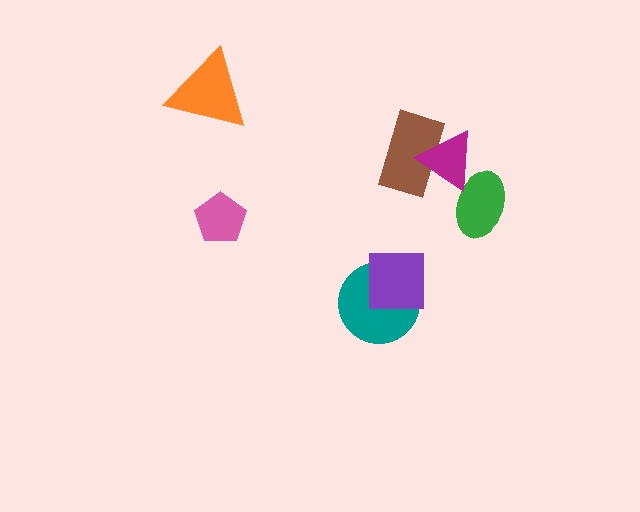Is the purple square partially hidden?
No, no other shape covers it.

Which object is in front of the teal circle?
The purple square is in front of the teal circle.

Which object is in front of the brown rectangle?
The magenta triangle is in front of the brown rectangle.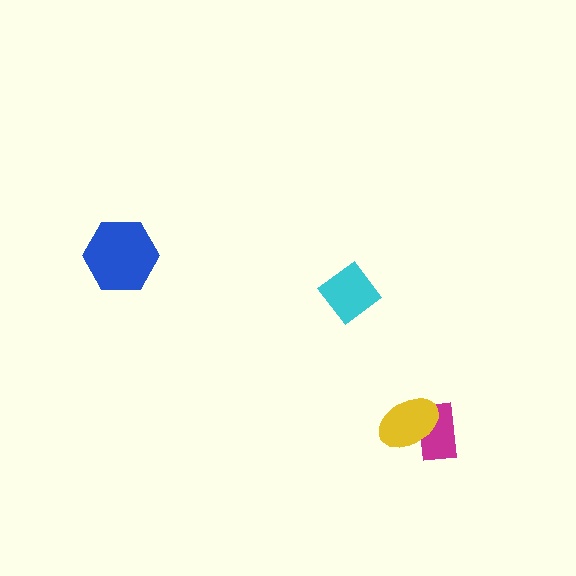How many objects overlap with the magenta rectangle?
1 object overlaps with the magenta rectangle.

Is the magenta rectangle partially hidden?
Yes, it is partially covered by another shape.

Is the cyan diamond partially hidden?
No, no other shape covers it.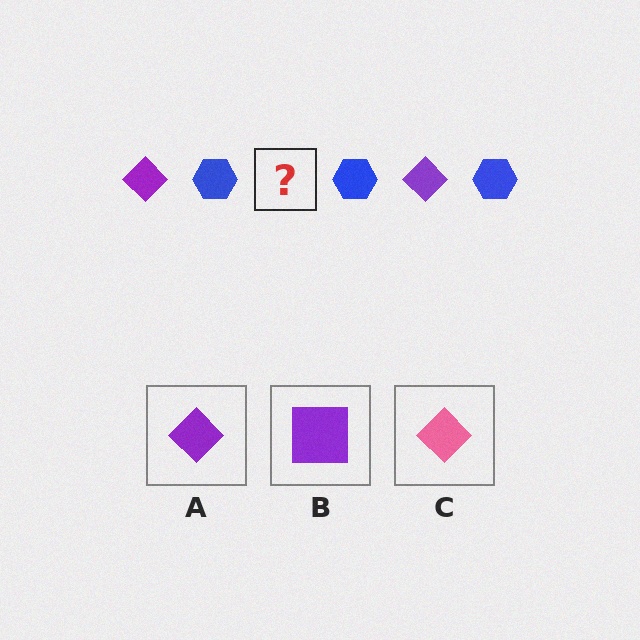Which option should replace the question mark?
Option A.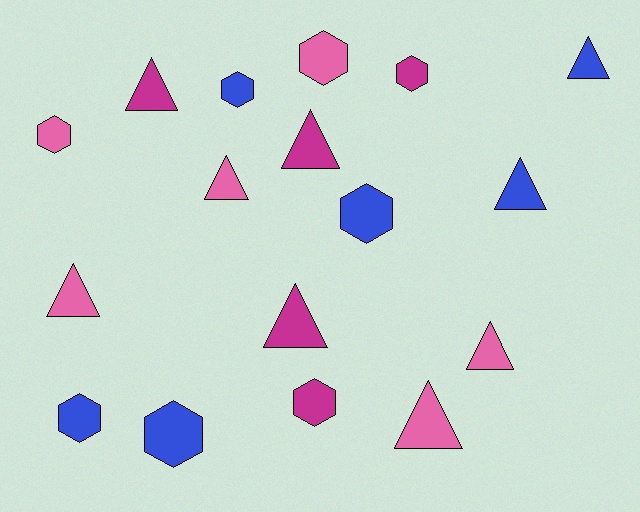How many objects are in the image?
There are 17 objects.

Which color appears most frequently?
Blue, with 6 objects.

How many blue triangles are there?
There are 2 blue triangles.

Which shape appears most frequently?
Triangle, with 9 objects.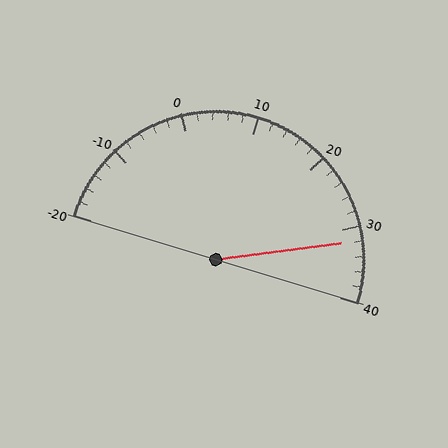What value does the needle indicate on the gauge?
The needle indicates approximately 32.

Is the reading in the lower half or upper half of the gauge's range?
The reading is in the upper half of the range (-20 to 40).